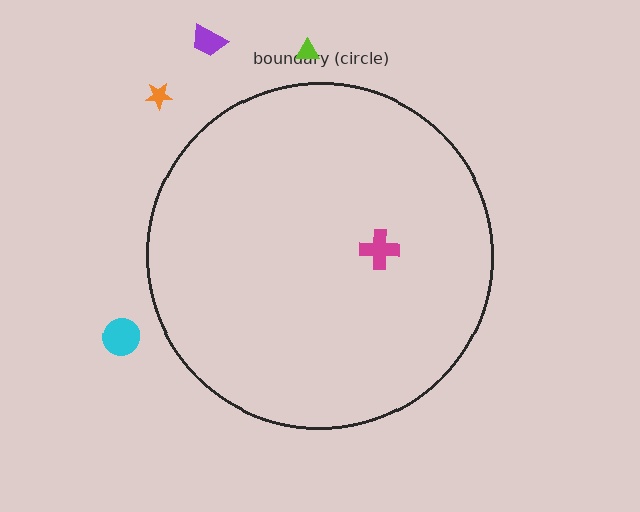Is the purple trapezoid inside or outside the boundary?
Outside.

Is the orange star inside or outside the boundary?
Outside.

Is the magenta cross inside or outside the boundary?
Inside.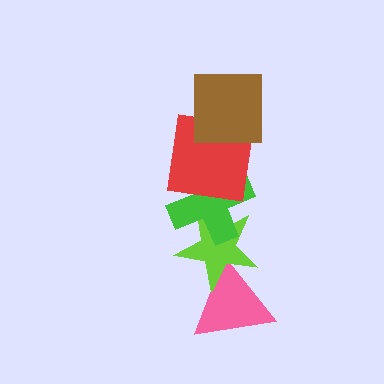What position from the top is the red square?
The red square is 2nd from the top.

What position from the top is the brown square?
The brown square is 1st from the top.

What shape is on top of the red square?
The brown square is on top of the red square.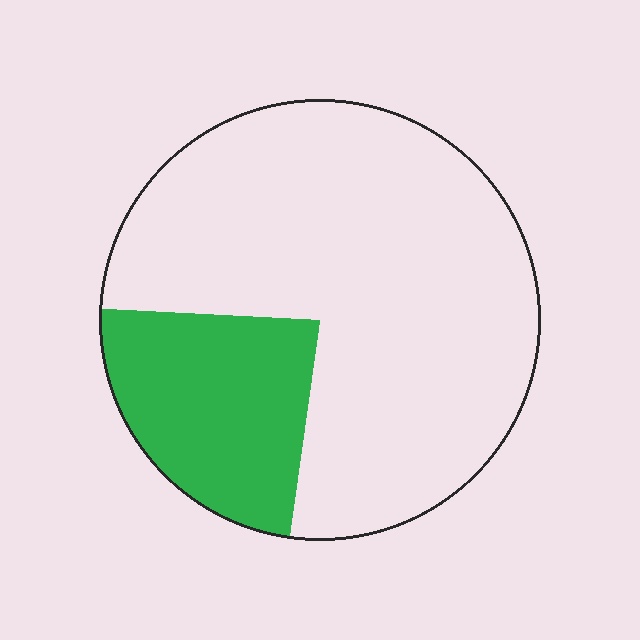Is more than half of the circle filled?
No.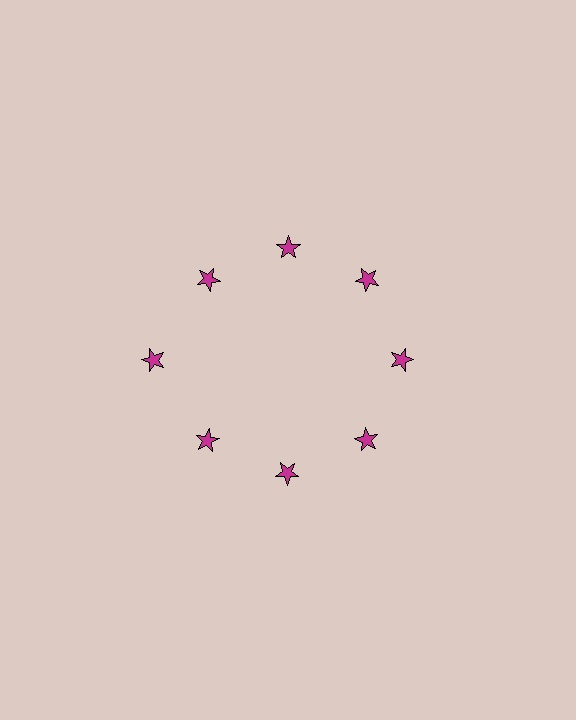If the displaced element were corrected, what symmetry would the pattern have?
It would have 8-fold rotational symmetry — the pattern would map onto itself every 45 degrees.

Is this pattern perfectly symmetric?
No. The 8 magenta stars are arranged in a ring, but one element near the 9 o'clock position is pushed outward from the center, breaking the 8-fold rotational symmetry.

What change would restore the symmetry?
The symmetry would be restored by moving it inward, back onto the ring so that all 8 stars sit at equal angles and equal distance from the center.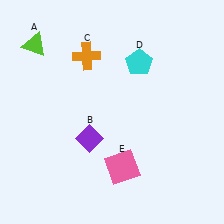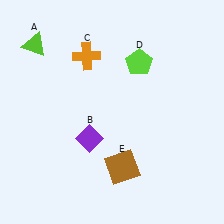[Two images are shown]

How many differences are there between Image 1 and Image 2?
There are 2 differences between the two images.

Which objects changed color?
D changed from cyan to lime. E changed from pink to brown.